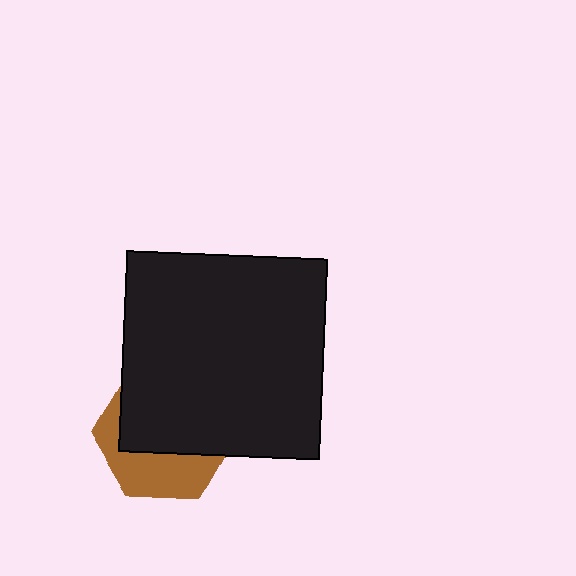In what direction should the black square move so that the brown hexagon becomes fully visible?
The black square should move up. That is the shortest direction to clear the overlap and leave the brown hexagon fully visible.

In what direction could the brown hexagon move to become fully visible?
The brown hexagon could move down. That would shift it out from behind the black square entirely.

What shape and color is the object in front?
The object in front is a black square.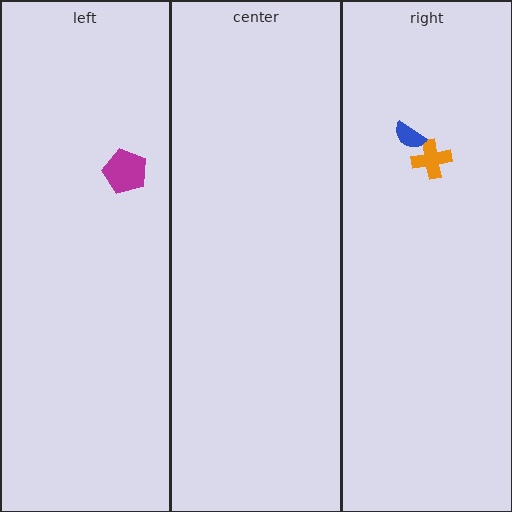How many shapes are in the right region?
2.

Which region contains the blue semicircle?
The right region.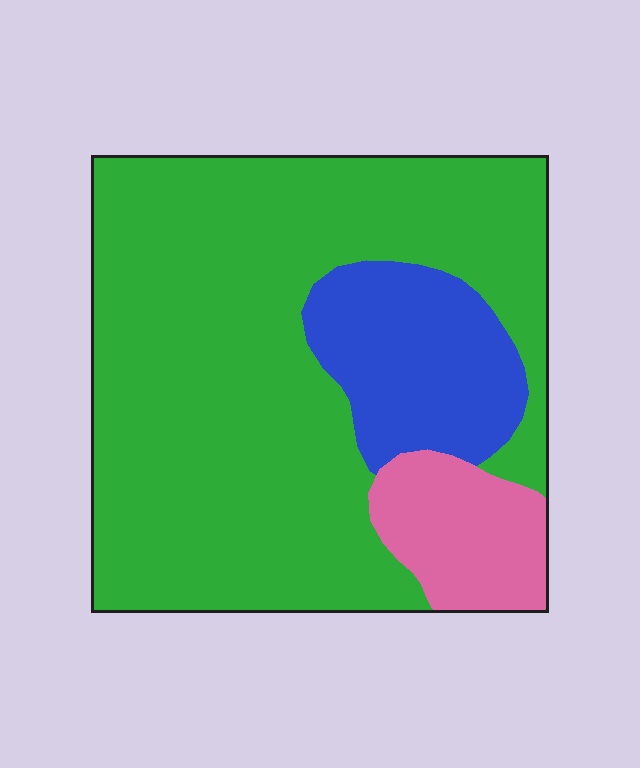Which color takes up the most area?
Green, at roughly 75%.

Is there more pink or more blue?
Blue.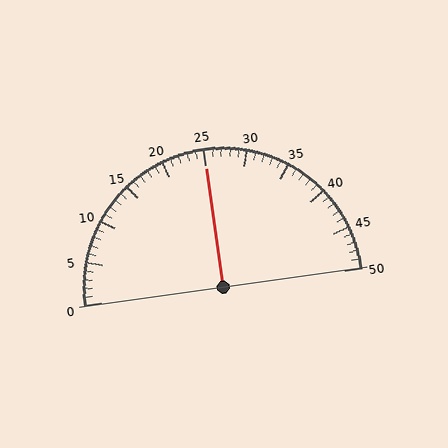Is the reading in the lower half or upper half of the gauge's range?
The reading is in the upper half of the range (0 to 50).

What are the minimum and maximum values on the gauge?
The gauge ranges from 0 to 50.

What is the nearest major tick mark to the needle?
The nearest major tick mark is 25.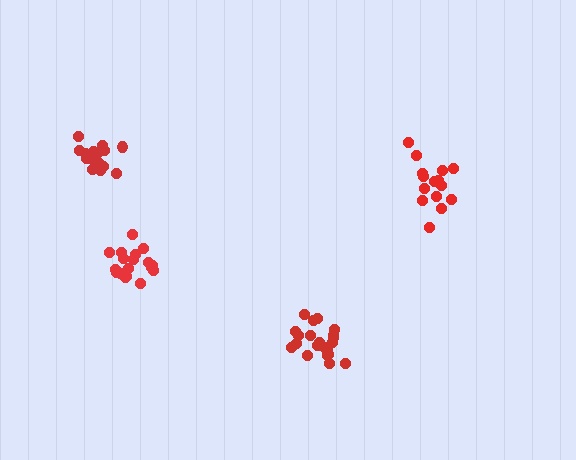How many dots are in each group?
Group 1: 21 dots, Group 2: 15 dots, Group 3: 15 dots, Group 4: 18 dots (69 total).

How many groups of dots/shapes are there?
There are 4 groups.